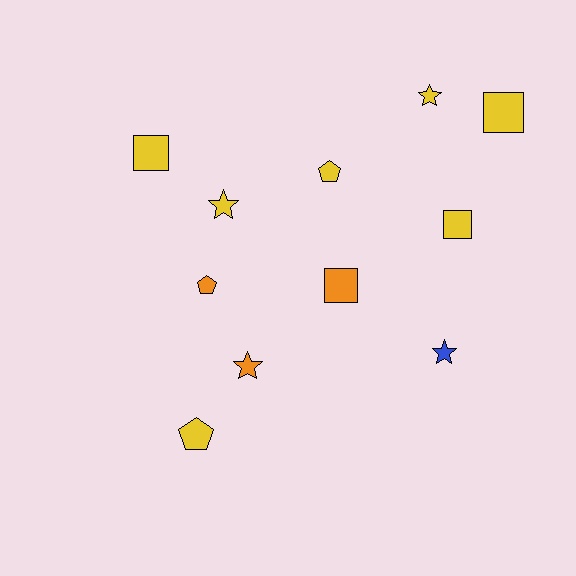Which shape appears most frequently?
Star, with 4 objects.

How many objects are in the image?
There are 11 objects.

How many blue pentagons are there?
There are no blue pentagons.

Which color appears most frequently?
Yellow, with 7 objects.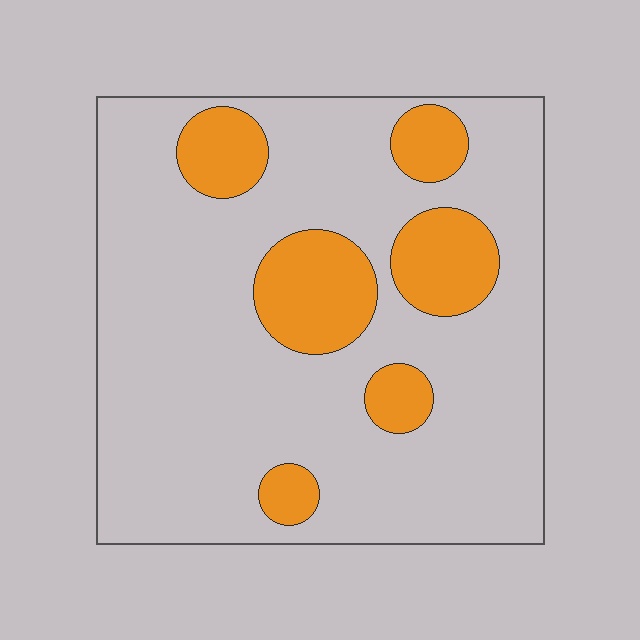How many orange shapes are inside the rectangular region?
6.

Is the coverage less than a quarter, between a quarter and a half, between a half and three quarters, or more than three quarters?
Less than a quarter.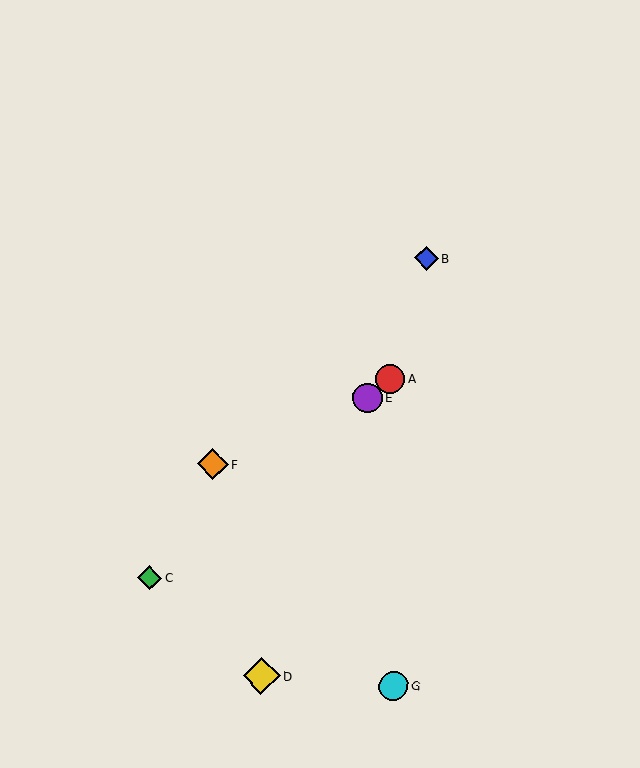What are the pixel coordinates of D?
Object D is at (261, 676).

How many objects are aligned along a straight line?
3 objects (A, C, E) are aligned along a straight line.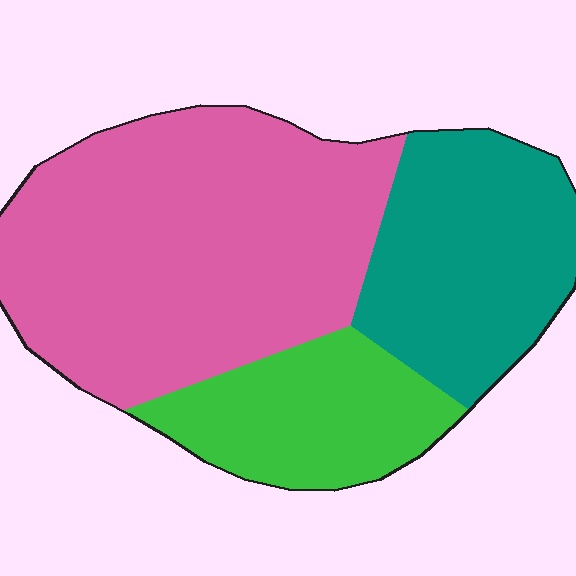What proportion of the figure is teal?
Teal covers 27% of the figure.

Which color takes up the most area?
Pink, at roughly 55%.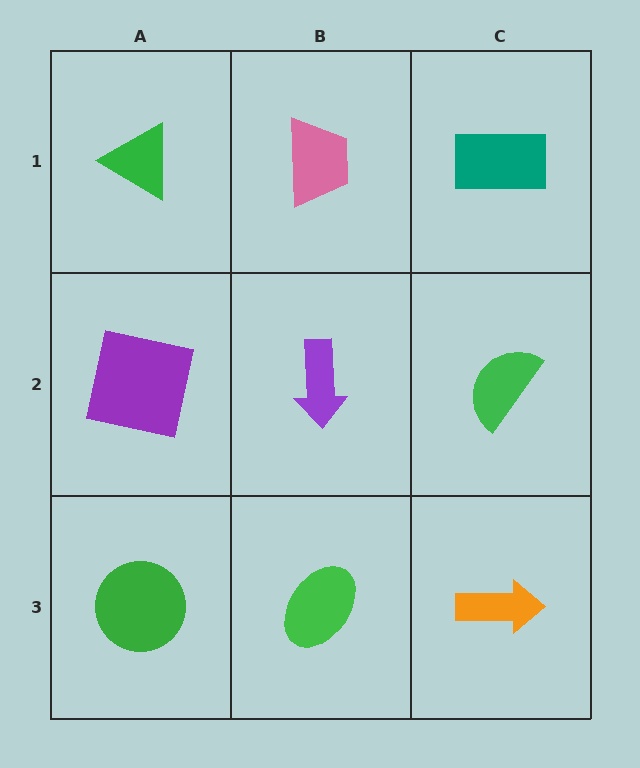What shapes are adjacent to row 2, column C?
A teal rectangle (row 1, column C), an orange arrow (row 3, column C), a purple arrow (row 2, column B).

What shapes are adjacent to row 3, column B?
A purple arrow (row 2, column B), a green circle (row 3, column A), an orange arrow (row 3, column C).